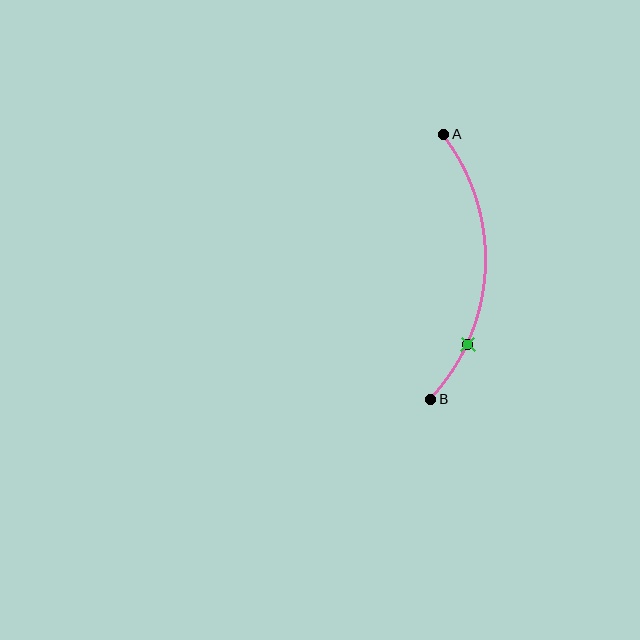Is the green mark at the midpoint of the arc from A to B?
No. The green mark lies on the arc but is closer to endpoint B. The arc midpoint would be at the point on the curve equidistant along the arc from both A and B.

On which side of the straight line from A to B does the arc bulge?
The arc bulges to the right of the straight line connecting A and B.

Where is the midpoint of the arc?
The arc midpoint is the point on the curve farthest from the straight line joining A and B. It sits to the right of that line.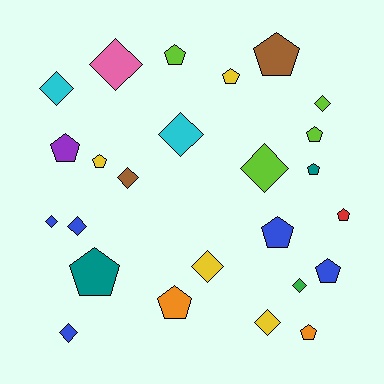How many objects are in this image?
There are 25 objects.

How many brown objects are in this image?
There are 2 brown objects.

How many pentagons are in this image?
There are 13 pentagons.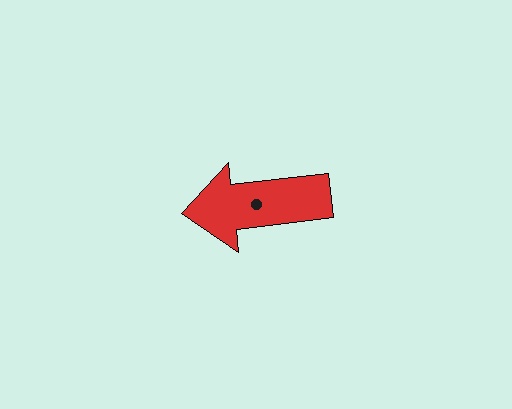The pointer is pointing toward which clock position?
Roughly 9 o'clock.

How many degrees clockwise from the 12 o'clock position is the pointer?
Approximately 263 degrees.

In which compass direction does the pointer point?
West.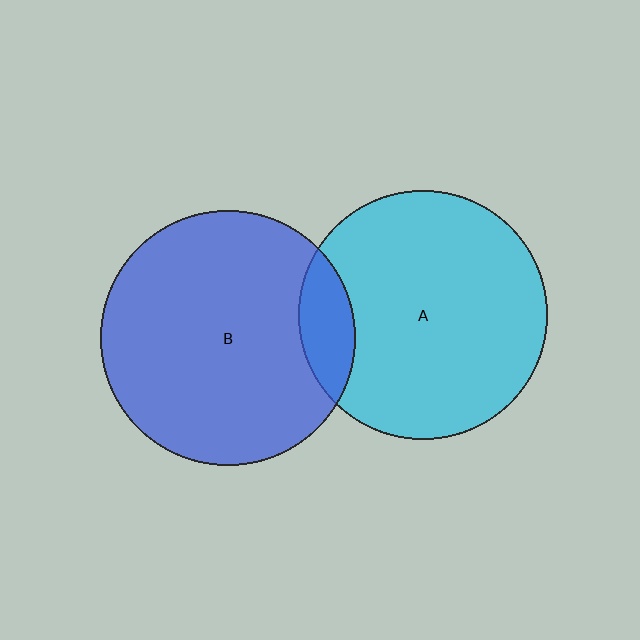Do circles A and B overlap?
Yes.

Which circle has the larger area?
Circle B (blue).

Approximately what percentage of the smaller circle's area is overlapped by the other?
Approximately 10%.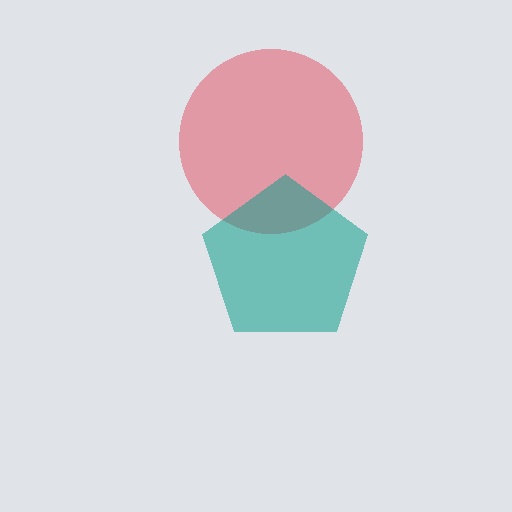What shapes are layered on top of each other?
The layered shapes are: a red circle, a teal pentagon.